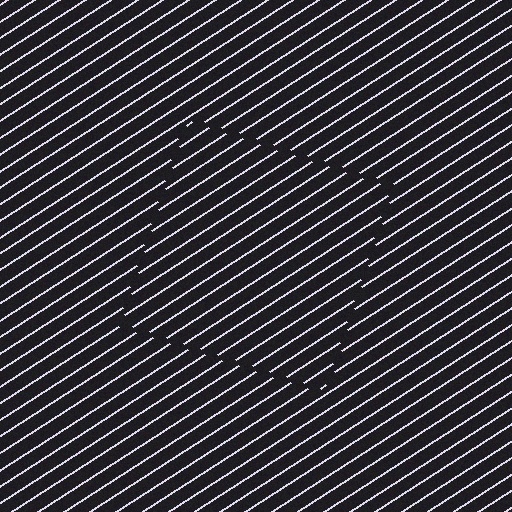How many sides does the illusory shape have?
4 sides — the line-ends trace a square.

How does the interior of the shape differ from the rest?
The interior of the shape contains the same grating, shifted by half a period — the contour is defined by the phase discontinuity where line-ends from the inner and outer gratings abut.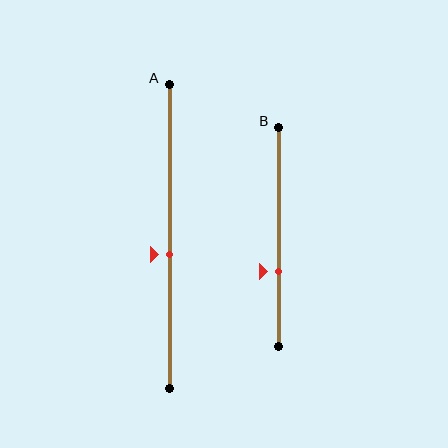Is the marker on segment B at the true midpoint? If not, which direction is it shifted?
No, the marker on segment B is shifted downward by about 16% of the segment length.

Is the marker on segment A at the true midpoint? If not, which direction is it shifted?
No, the marker on segment A is shifted downward by about 6% of the segment length.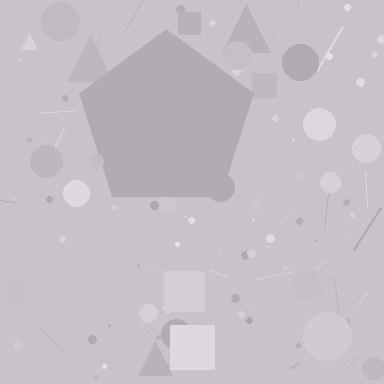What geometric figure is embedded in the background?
A pentagon is embedded in the background.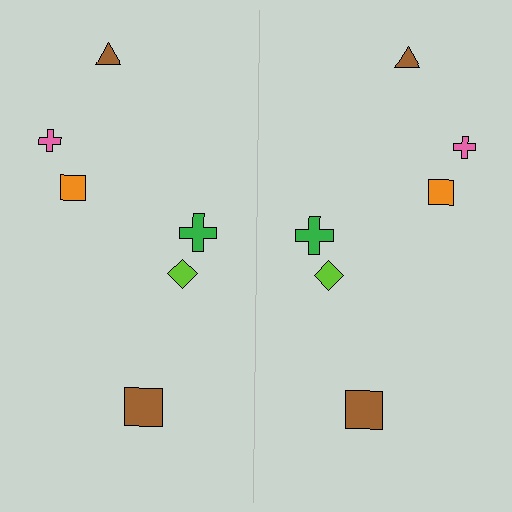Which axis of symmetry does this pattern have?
The pattern has a vertical axis of symmetry running through the center of the image.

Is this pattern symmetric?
Yes, this pattern has bilateral (reflection) symmetry.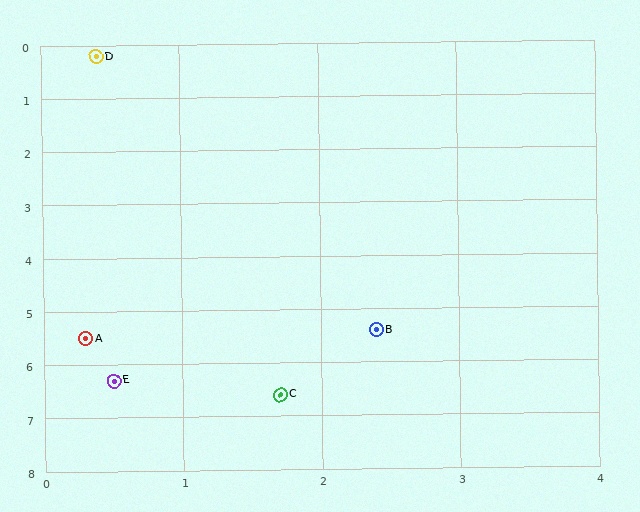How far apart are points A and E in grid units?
Points A and E are about 0.8 grid units apart.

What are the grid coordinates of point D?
Point D is at approximately (0.4, 0.2).